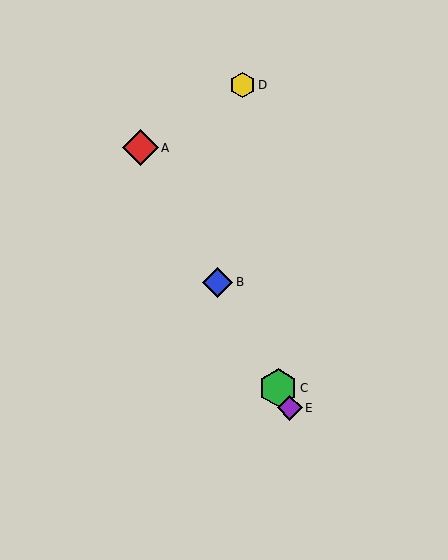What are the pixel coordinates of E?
Object E is at (290, 408).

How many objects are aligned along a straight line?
4 objects (A, B, C, E) are aligned along a straight line.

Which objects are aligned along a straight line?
Objects A, B, C, E are aligned along a straight line.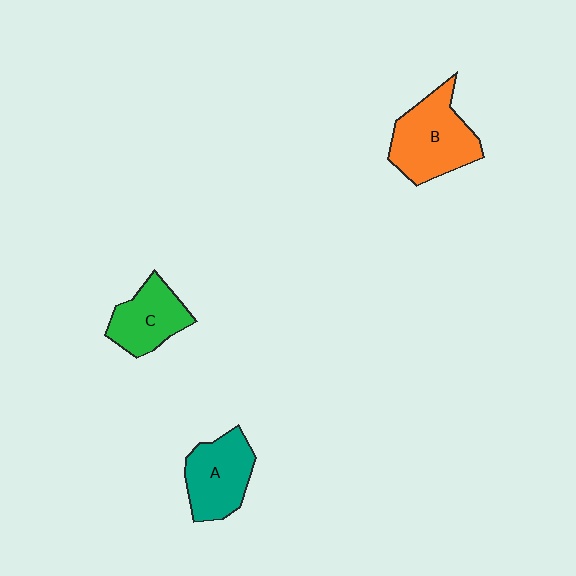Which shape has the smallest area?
Shape C (green).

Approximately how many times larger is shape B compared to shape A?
Approximately 1.2 times.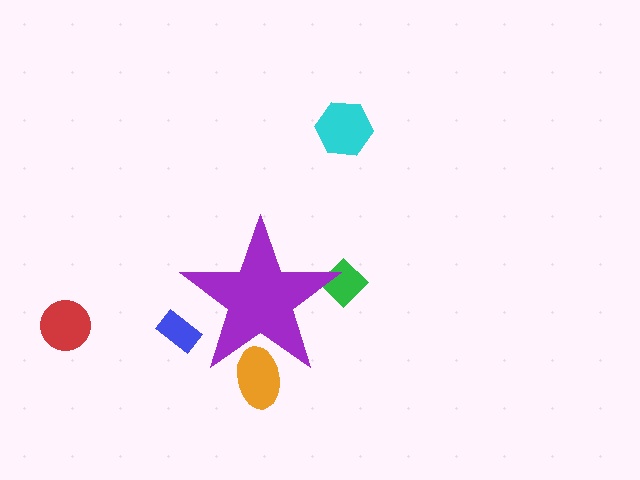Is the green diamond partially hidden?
Yes, the green diamond is partially hidden behind the purple star.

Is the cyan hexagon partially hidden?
No, the cyan hexagon is fully visible.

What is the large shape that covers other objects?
A purple star.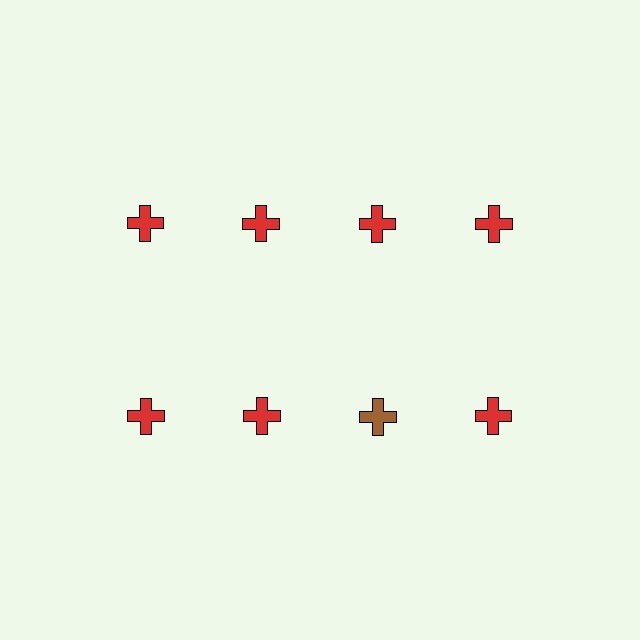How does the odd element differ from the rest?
It has a different color: brown instead of red.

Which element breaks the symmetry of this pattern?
The brown cross in the second row, center column breaks the symmetry. All other shapes are red crosses.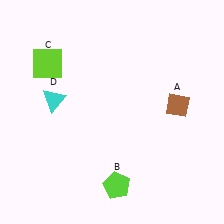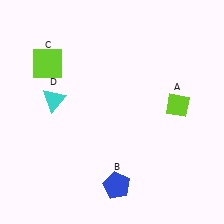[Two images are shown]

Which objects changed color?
A changed from brown to lime. B changed from lime to blue.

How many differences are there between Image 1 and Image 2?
There are 2 differences between the two images.